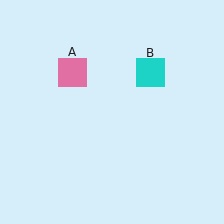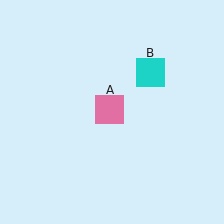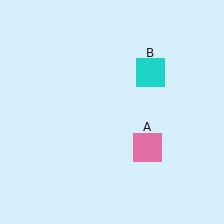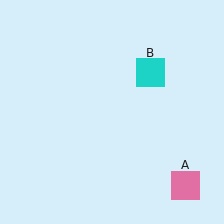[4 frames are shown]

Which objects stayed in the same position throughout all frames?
Cyan square (object B) remained stationary.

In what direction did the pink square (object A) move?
The pink square (object A) moved down and to the right.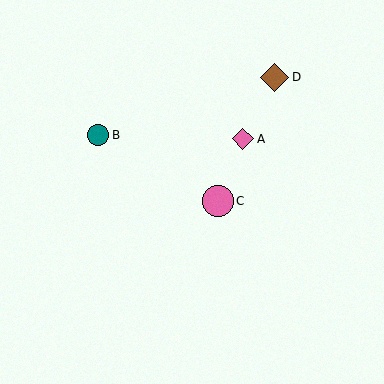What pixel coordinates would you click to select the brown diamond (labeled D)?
Click at (275, 77) to select the brown diamond D.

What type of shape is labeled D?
Shape D is a brown diamond.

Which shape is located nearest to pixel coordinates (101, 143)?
The teal circle (labeled B) at (98, 135) is nearest to that location.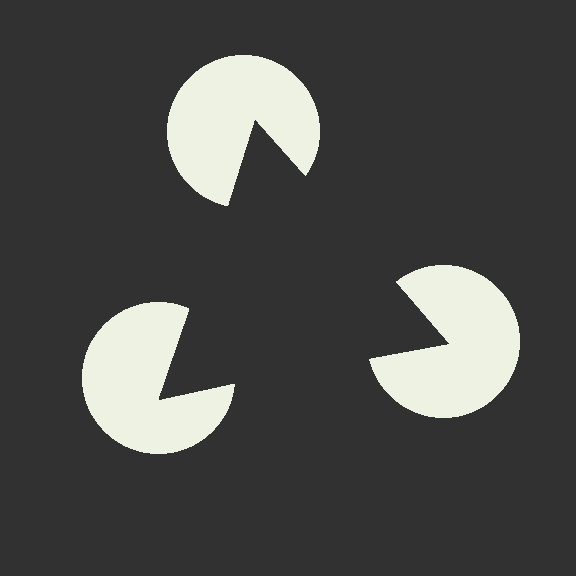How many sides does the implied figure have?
3 sides.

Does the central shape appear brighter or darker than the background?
It typically appears slightly darker than the background, even though no actual brightness change is drawn.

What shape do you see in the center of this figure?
An illusory triangle — its edges are inferred from the aligned wedge cuts in the pac-man discs, not physically drawn.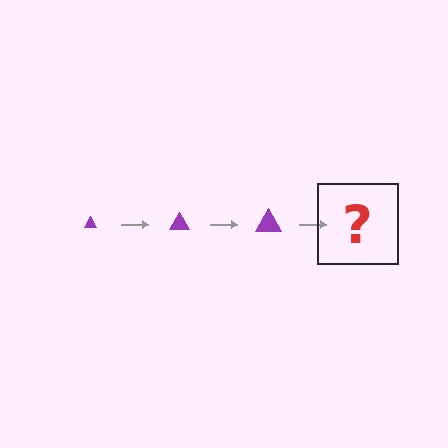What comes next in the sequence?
The next element should be a purple triangle, larger than the previous one.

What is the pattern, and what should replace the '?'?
The pattern is that the triangle gets progressively larger each step. The '?' should be a purple triangle, larger than the previous one.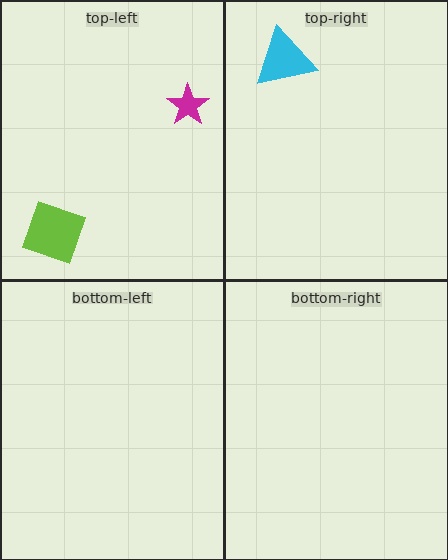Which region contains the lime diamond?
The top-left region.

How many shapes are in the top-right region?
1.